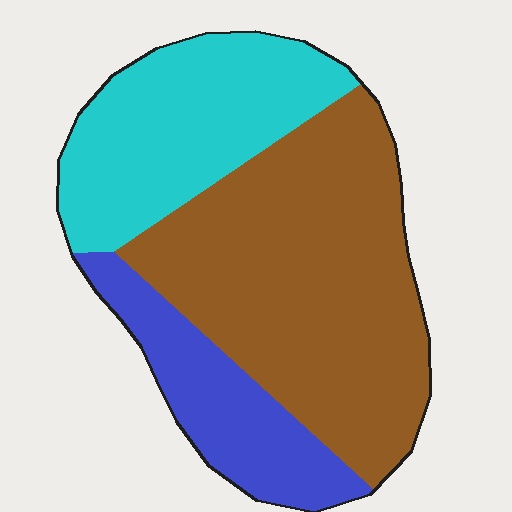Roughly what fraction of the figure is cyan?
Cyan covers 29% of the figure.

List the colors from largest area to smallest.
From largest to smallest: brown, cyan, blue.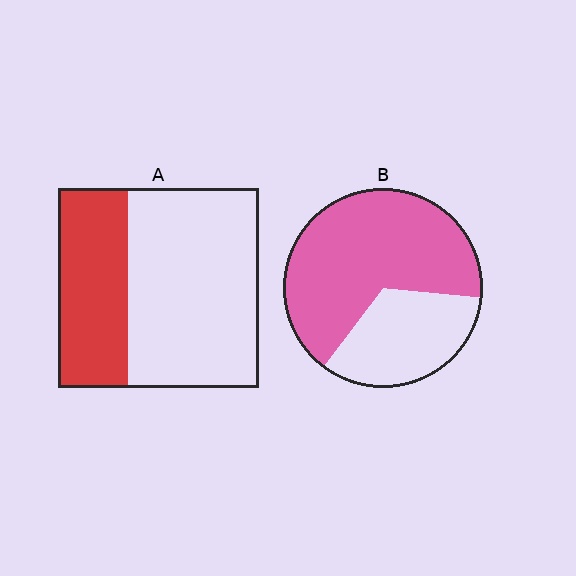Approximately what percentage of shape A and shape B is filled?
A is approximately 35% and B is approximately 65%.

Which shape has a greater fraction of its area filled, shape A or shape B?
Shape B.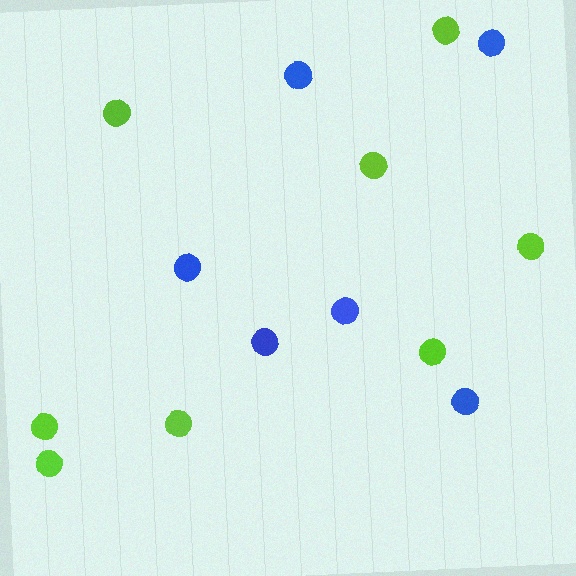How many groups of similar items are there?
There are 2 groups: one group of lime circles (8) and one group of blue circles (6).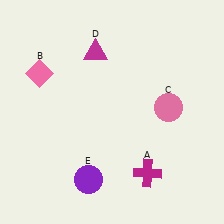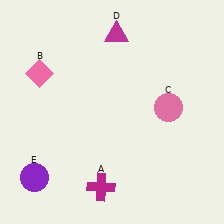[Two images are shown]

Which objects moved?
The objects that moved are: the magenta cross (A), the magenta triangle (D), the purple circle (E).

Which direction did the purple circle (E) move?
The purple circle (E) moved left.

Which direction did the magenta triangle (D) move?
The magenta triangle (D) moved right.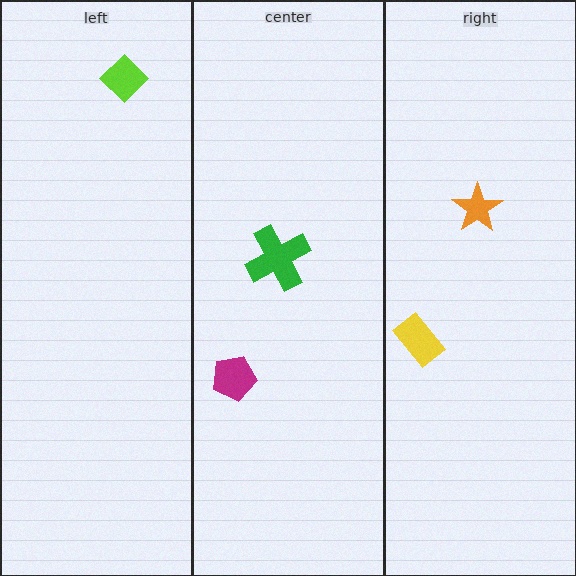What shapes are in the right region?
The orange star, the yellow rectangle.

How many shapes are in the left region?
1.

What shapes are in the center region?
The magenta pentagon, the green cross.